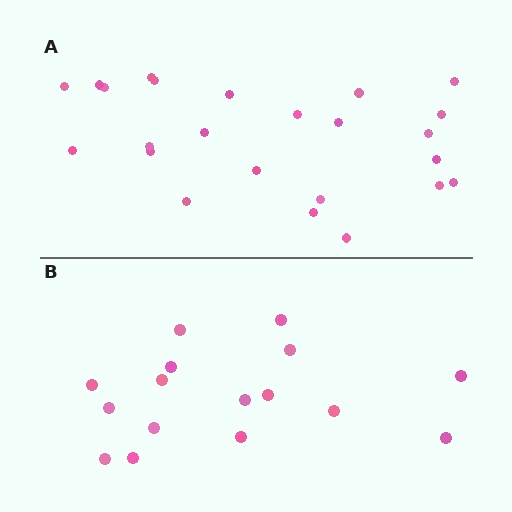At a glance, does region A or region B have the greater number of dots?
Region A (the top region) has more dots.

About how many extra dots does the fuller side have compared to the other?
Region A has roughly 8 or so more dots than region B.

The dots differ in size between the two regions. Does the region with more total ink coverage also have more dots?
No. Region B has more total ink coverage because its dots are larger, but region A actually contains more individual dots. Total area can be misleading — the number of items is what matters here.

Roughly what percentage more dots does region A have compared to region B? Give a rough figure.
About 50% more.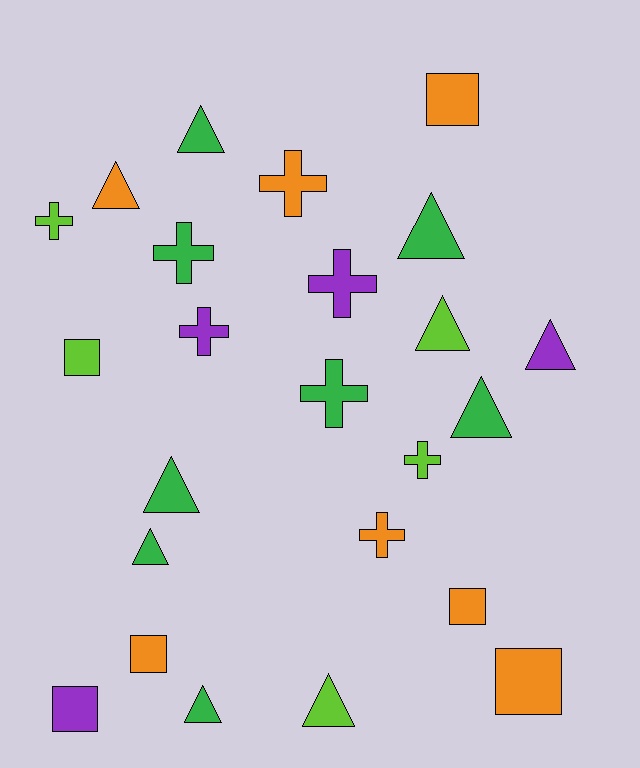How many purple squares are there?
There is 1 purple square.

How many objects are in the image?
There are 24 objects.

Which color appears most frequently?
Green, with 8 objects.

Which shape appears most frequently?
Triangle, with 10 objects.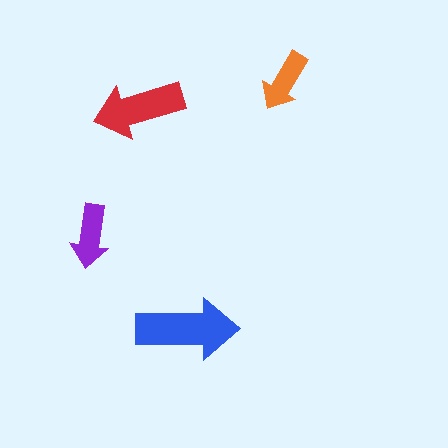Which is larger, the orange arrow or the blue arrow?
The blue one.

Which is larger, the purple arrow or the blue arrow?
The blue one.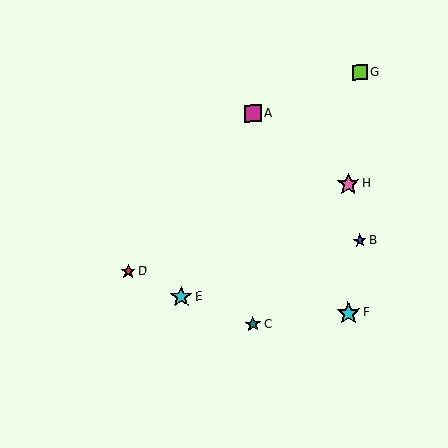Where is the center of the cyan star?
The center of the cyan star is at (348, 313).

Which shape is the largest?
The cyan star (labeled F) is the largest.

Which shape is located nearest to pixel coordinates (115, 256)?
The red star (labeled D) at (128, 271) is nearest to that location.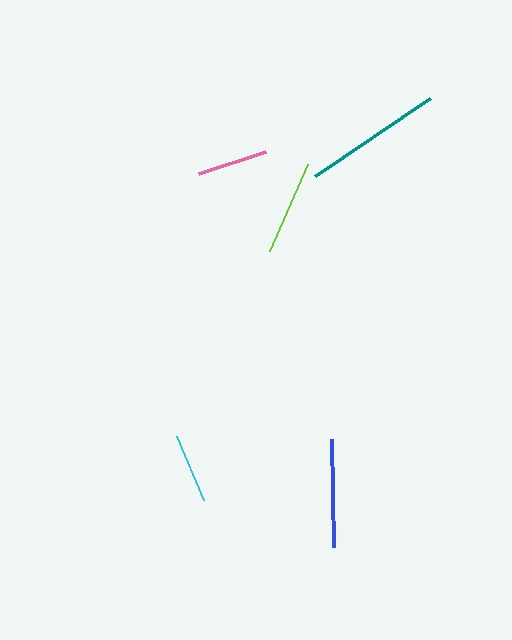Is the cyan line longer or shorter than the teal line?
The teal line is longer than the cyan line.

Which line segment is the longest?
The teal line is the longest at approximately 139 pixels.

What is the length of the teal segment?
The teal segment is approximately 139 pixels long.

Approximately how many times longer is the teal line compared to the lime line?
The teal line is approximately 1.5 times the length of the lime line.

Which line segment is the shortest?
The cyan line is the shortest at approximately 70 pixels.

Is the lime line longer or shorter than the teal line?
The teal line is longer than the lime line.